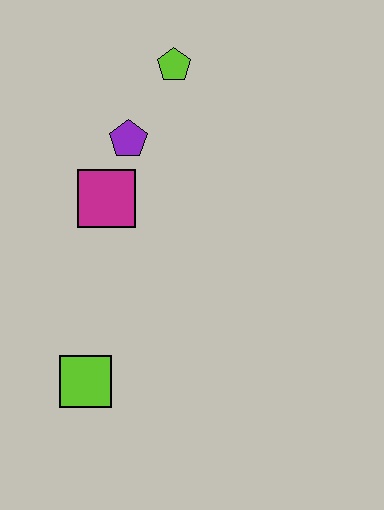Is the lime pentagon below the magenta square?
No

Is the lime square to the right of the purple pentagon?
No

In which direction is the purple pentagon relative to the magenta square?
The purple pentagon is above the magenta square.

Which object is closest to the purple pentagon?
The magenta square is closest to the purple pentagon.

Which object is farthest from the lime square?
The lime pentagon is farthest from the lime square.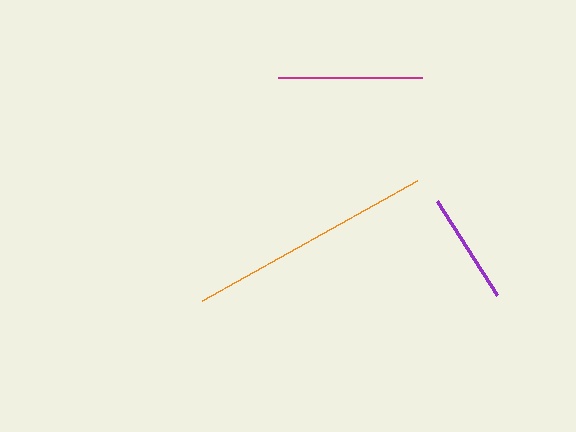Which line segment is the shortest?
The purple line is the shortest at approximately 112 pixels.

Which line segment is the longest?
The orange line is the longest at approximately 246 pixels.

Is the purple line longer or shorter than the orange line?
The orange line is longer than the purple line.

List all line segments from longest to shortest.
From longest to shortest: orange, magenta, purple.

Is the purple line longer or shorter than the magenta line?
The magenta line is longer than the purple line.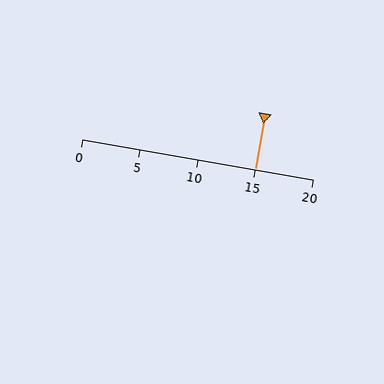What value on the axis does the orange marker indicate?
The marker indicates approximately 15.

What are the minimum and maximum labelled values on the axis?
The axis runs from 0 to 20.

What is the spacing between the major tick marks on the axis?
The major ticks are spaced 5 apart.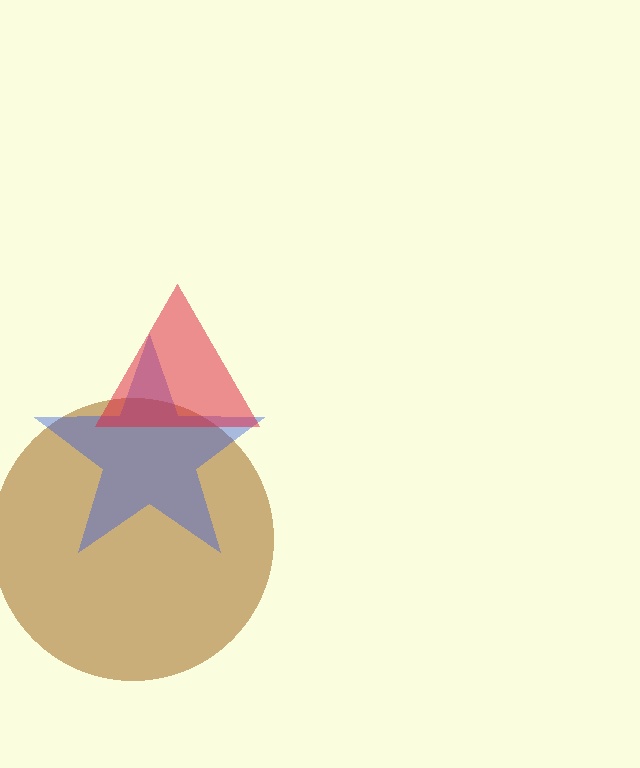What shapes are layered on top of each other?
The layered shapes are: a brown circle, a blue star, a red triangle.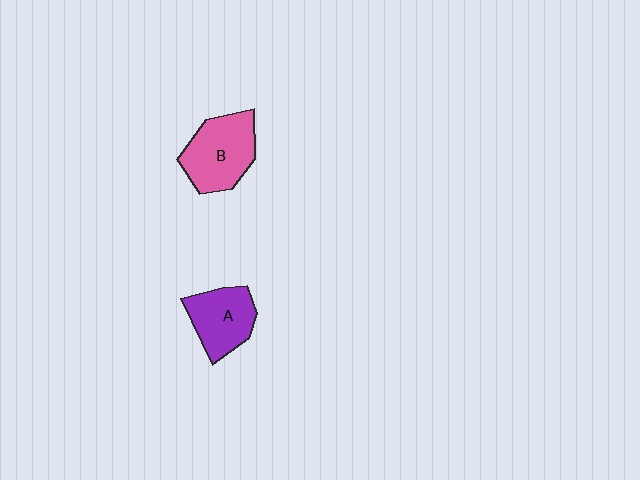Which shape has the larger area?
Shape B (pink).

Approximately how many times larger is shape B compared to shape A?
Approximately 1.2 times.